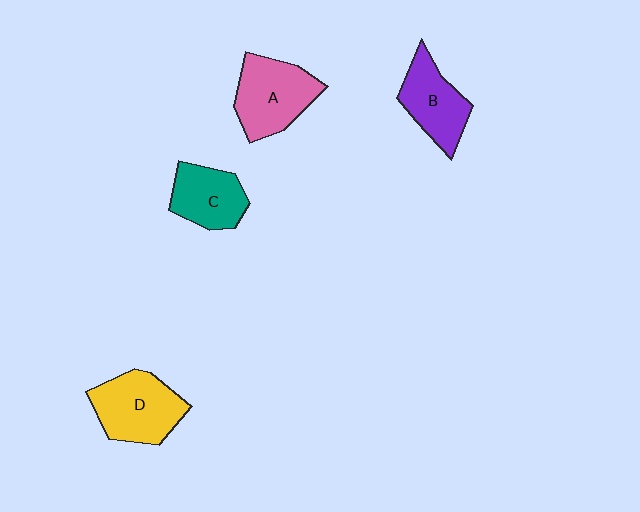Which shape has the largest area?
Shape D (yellow).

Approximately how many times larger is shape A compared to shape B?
Approximately 1.2 times.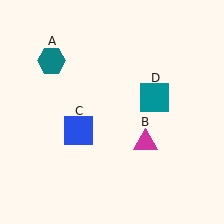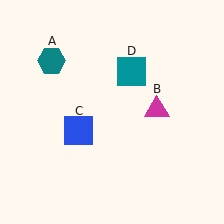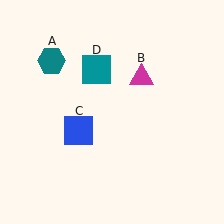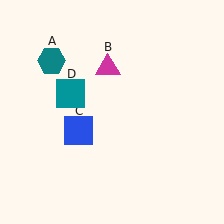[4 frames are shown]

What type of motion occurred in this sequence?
The magenta triangle (object B), teal square (object D) rotated counterclockwise around the center of the scene.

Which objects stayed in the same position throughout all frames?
Teal hexagon (object A) and blue square (object C) remained stationary.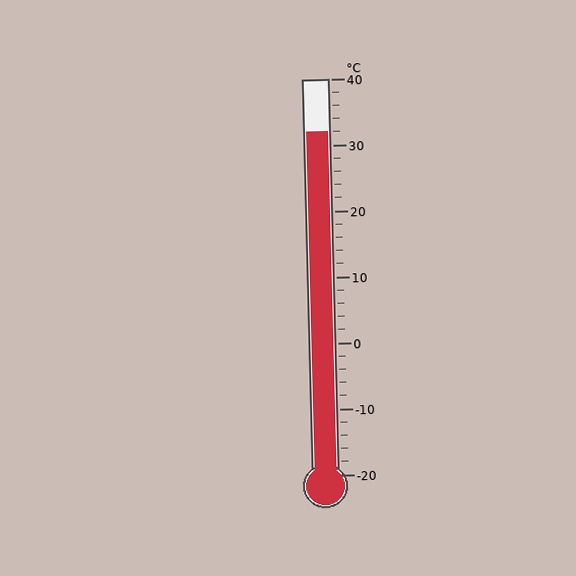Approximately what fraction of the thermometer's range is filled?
The thermometer is filled to approximately 85% of its range.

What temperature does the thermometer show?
The thermometer shows approximately 32°C.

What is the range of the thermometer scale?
The thermometer scale ranges from -20°C to 40°C.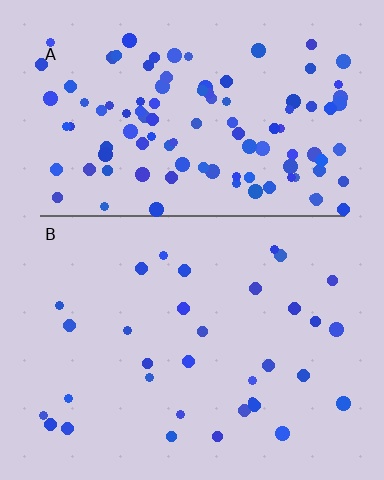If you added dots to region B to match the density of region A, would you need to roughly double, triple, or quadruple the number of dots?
Approximately triple.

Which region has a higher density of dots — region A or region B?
A (the top).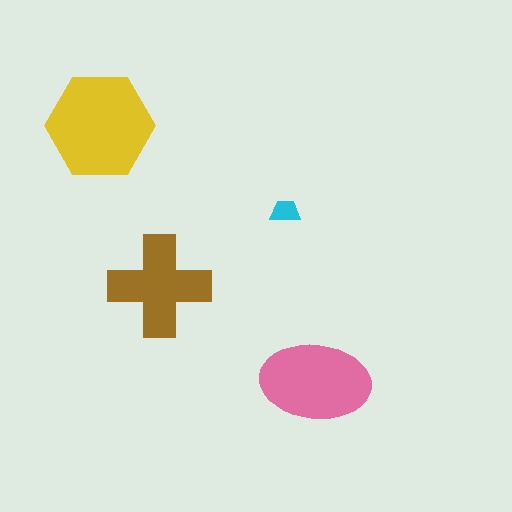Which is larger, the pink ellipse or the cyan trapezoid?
The pink ellipse.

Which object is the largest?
The yellow hexagon.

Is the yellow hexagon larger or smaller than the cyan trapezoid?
Larger.